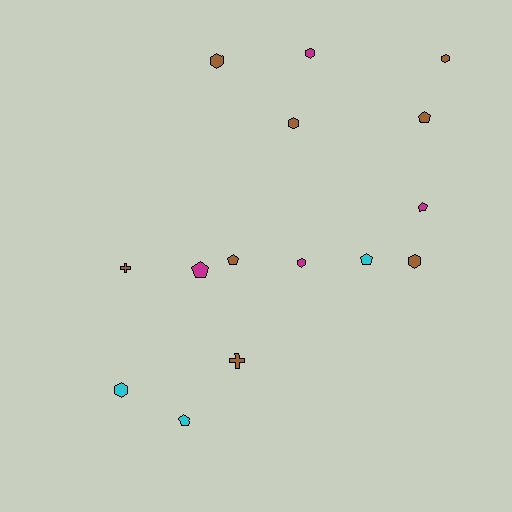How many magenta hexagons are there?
There are 2 magenta hexagons.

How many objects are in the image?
There are 15 objects.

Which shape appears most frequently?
Hexagon, with 7 objects.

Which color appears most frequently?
Brown, with 8 objects.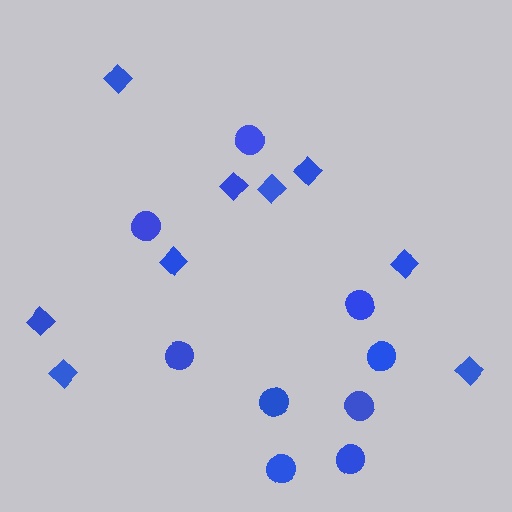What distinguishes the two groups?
There are 2 groups: one group of diamonds (9) and one group of circles (9).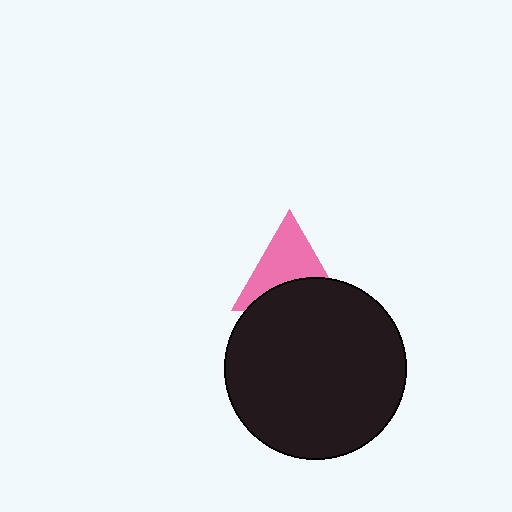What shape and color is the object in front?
The object in front is a black circle.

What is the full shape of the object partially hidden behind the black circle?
The partially hidden object is a pink triangle.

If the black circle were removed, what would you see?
You would see the complete pink triangle.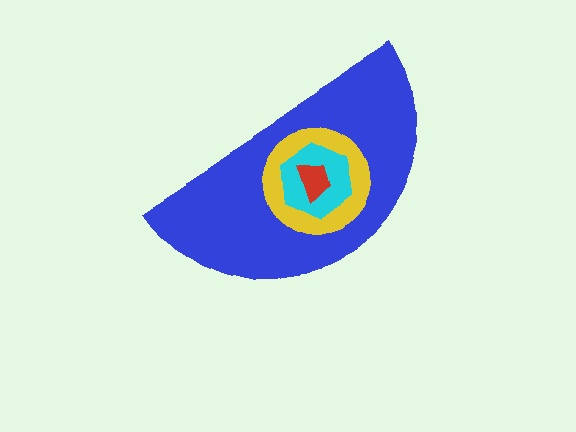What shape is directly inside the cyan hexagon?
The red trapezoid.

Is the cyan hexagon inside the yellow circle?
Yes.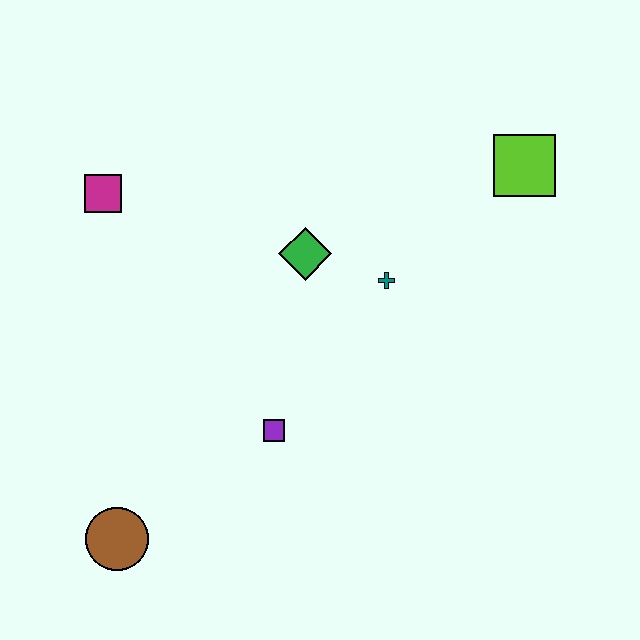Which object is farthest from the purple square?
The lime square is farthest from the purple square.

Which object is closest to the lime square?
The teal cross is closest to the lime square.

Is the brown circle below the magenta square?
Yes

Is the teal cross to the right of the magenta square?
Yes